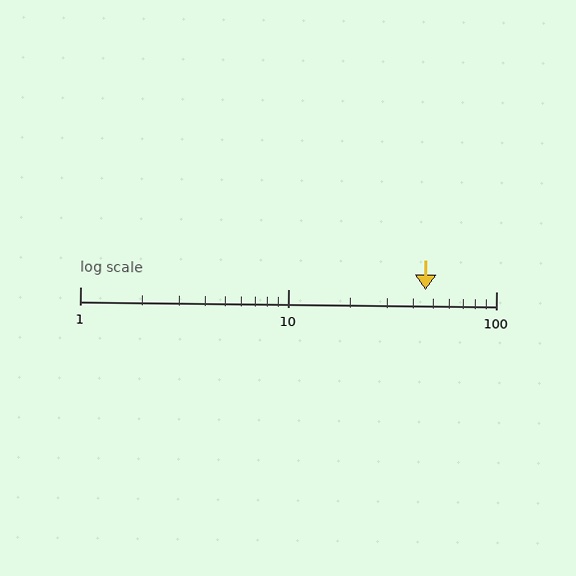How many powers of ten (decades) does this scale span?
The scale spans 2 decades, from 1 to 100.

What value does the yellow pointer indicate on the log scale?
The pointer indicates approximately 46.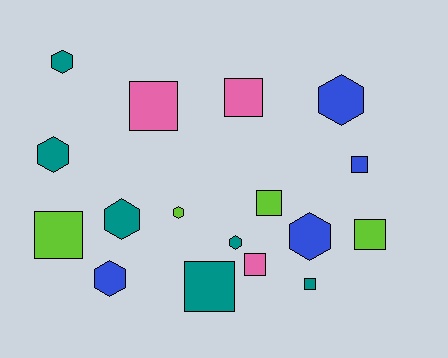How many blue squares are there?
There is 1 blue square.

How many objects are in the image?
There are 17 objects.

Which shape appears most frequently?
Square, with 9 objects.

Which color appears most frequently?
Teal, with 6 objects.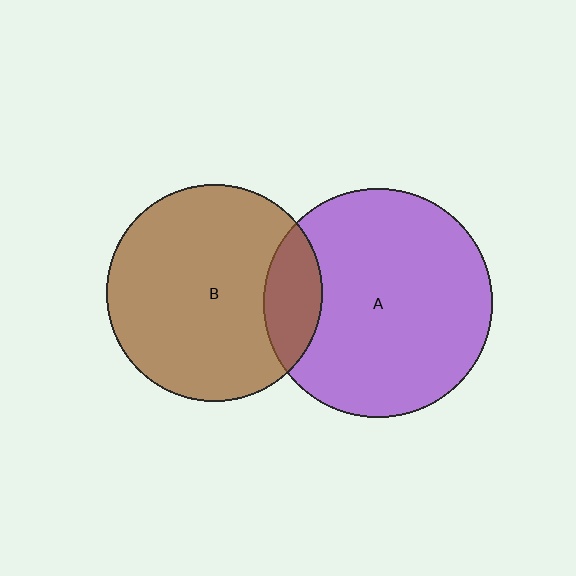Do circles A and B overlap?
Yes.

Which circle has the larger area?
Circle A (purple).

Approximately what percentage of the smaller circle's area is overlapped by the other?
Approximately 15%.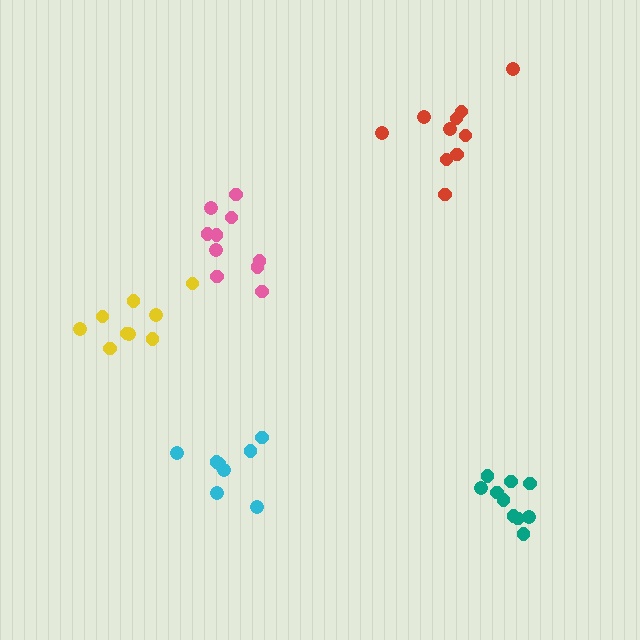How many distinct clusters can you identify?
There are 5 distinct clusters.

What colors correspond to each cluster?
The clusters are colored: cyan, teal, pink, yellow, red.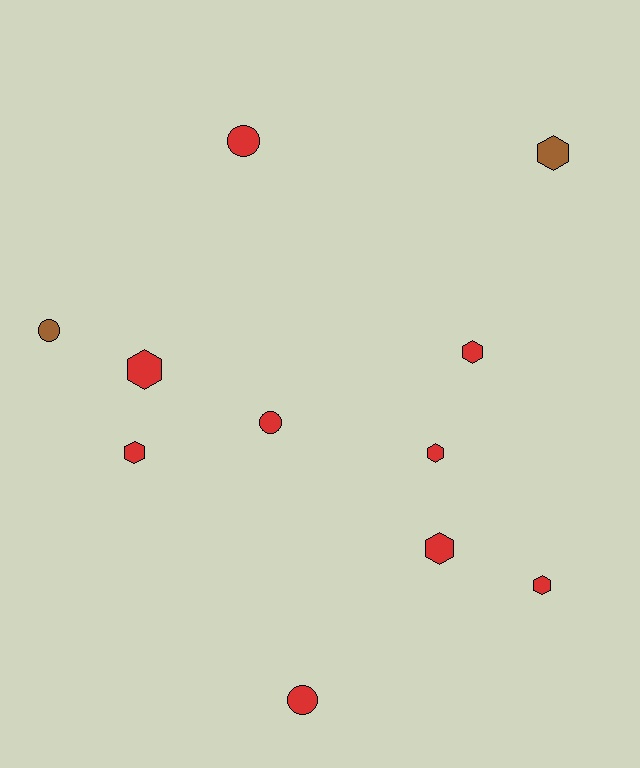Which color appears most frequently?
Red, with 9 objects.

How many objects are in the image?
There are 11 objects.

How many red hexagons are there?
There are 6 red hexagons.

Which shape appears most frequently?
Hexagon, with 7 objects.